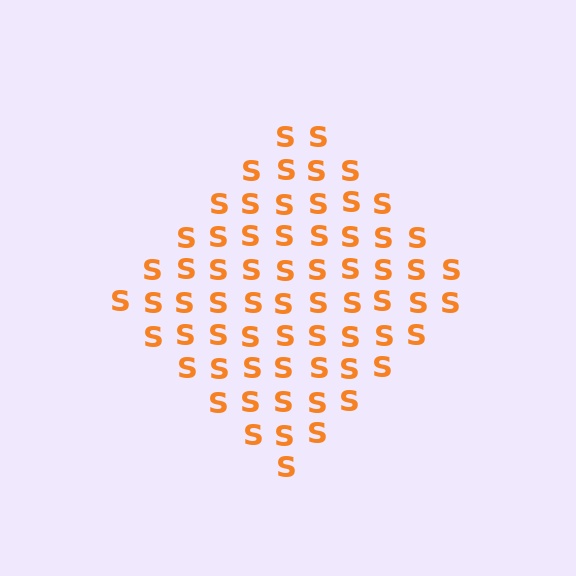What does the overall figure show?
The overall figure shows a diamond.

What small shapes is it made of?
It is made of small letter S's.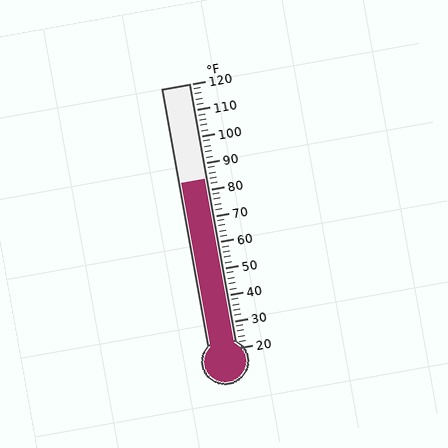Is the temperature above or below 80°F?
The temperature is above 80°F.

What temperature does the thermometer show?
The thermometer shows approximately 84°F.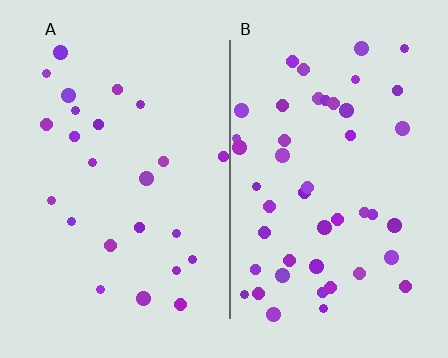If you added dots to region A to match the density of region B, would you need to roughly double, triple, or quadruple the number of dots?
Approximately double.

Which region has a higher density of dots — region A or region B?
B (the right).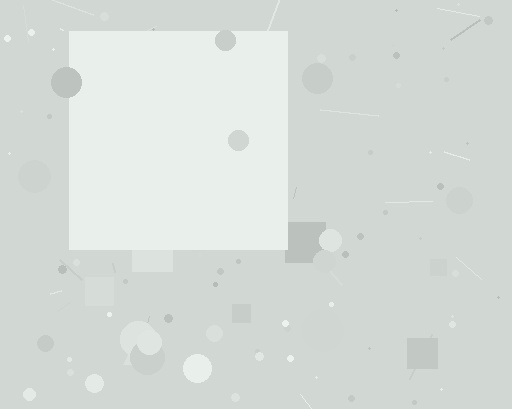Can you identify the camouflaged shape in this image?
The camouflaged shape is a square.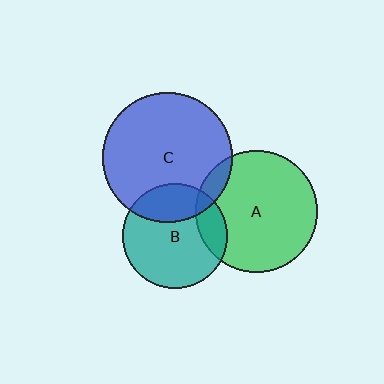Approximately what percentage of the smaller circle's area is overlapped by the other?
Approximately 25%.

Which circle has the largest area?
Circle C (blue).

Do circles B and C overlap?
Yes.